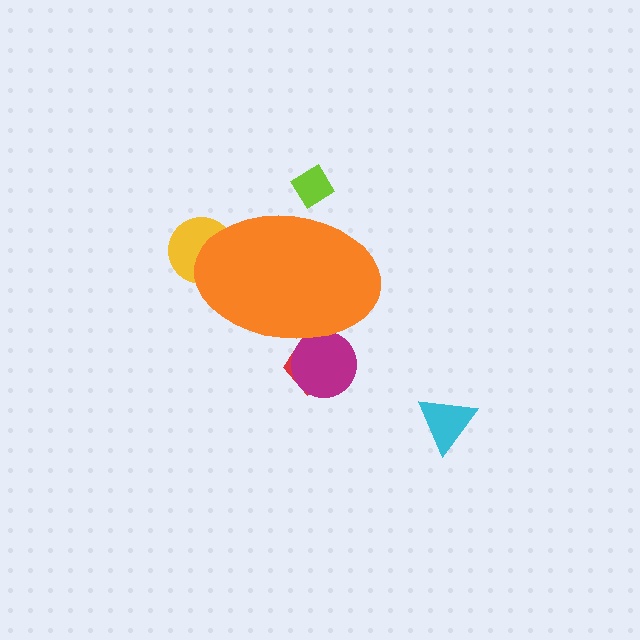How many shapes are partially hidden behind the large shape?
4 shapes are partially hidden.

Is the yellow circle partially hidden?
Yes, the yellow circle is partially hidden behind the orange ellipse.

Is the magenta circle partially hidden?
Yes, the magenta circle is partially hidden behind the orange ellipse.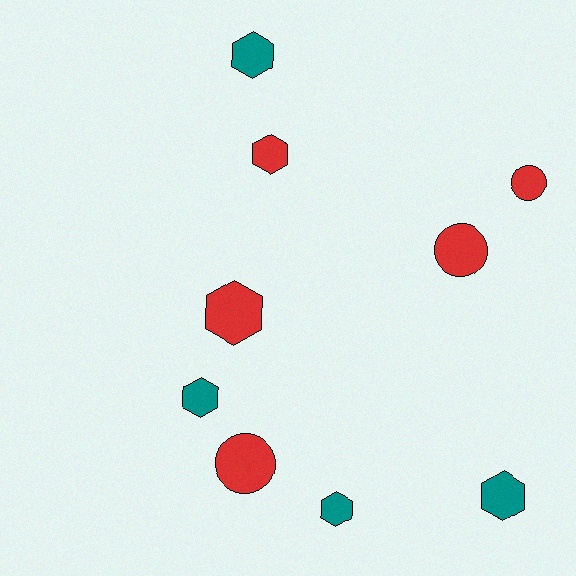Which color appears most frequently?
Red, with 5 objects.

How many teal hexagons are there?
There are 4 teal hexagons.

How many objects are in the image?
There are 9 objects.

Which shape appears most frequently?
Hexagon, with 6 objects.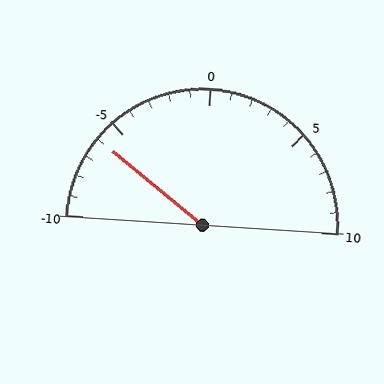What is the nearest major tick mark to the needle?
The nearest major tick mark is -5.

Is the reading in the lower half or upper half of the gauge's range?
The reading is in the lower half of the range (-10 to 10).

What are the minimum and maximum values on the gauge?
The gauge ranges from -10 to 10.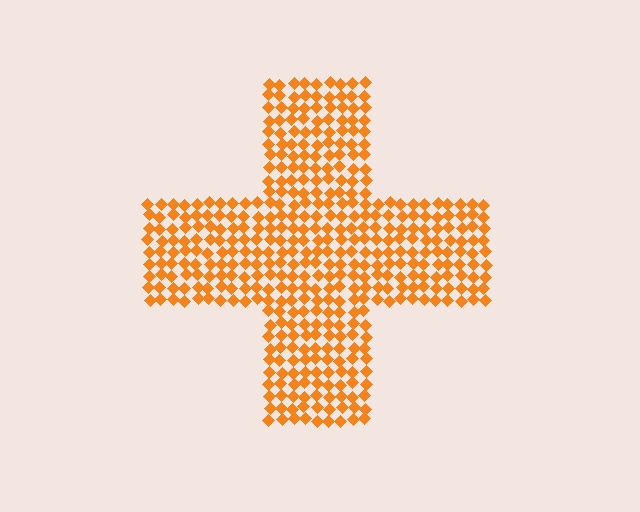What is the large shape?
The large shape is a cross.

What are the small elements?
The small elements are diamonds.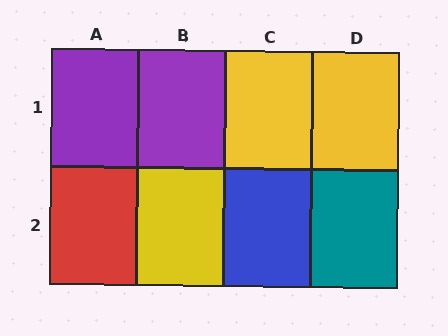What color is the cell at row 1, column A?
Purple.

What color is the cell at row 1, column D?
Yellow.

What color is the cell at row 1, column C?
Yellow.